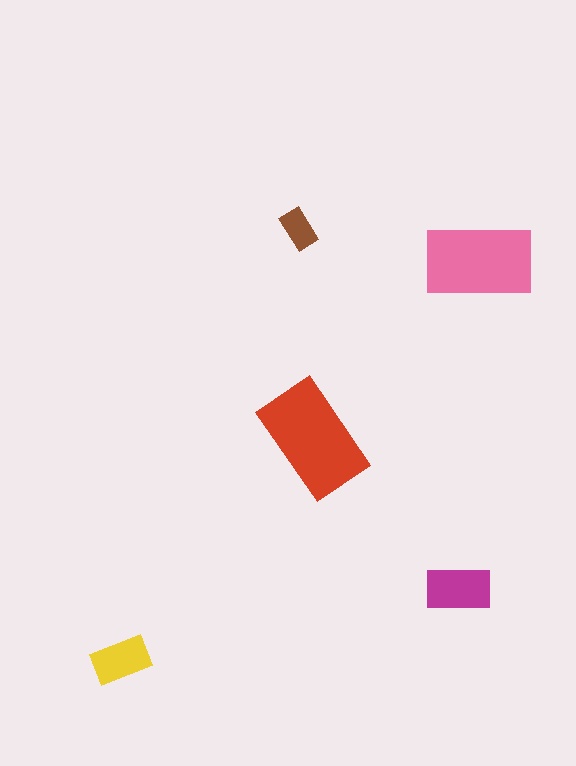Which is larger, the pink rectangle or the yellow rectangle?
The pink one.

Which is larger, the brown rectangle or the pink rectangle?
The pink one.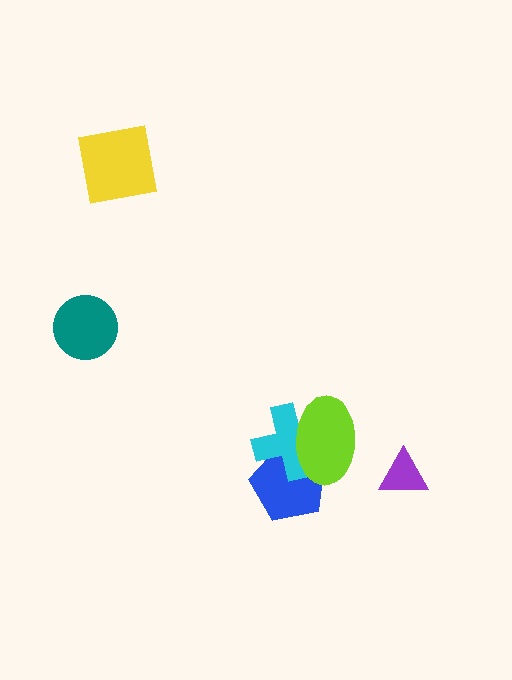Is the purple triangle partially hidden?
No, no other shape covers it.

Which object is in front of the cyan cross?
The lime ellipse is in front of the cyan cross.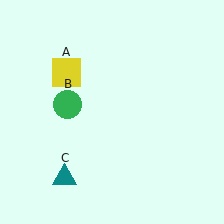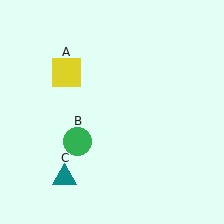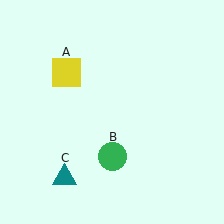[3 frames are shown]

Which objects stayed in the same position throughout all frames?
Yellow square (object A) and teal triangle (object C) remained stationary.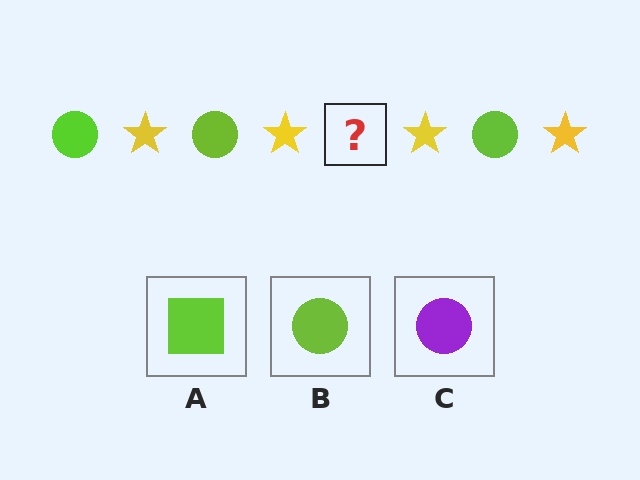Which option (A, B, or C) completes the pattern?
B.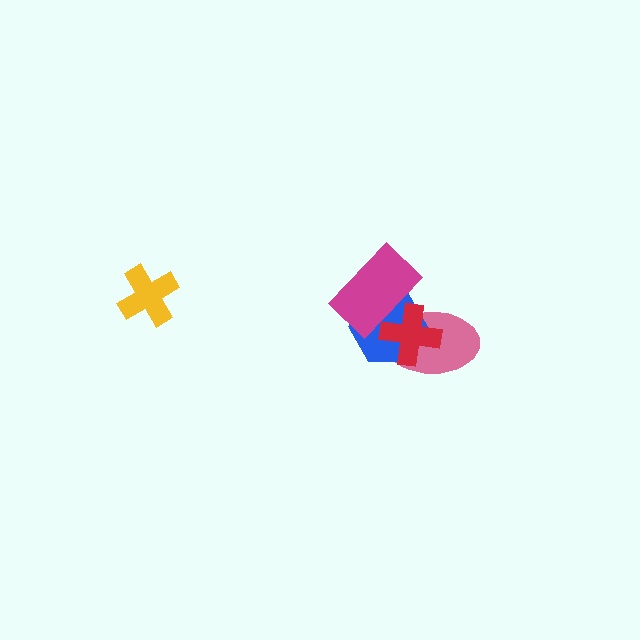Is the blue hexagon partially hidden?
Yes, it is partially covered by another shape.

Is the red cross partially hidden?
No, no other shape covers it.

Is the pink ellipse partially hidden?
Yes, it is partially covered by another shape.